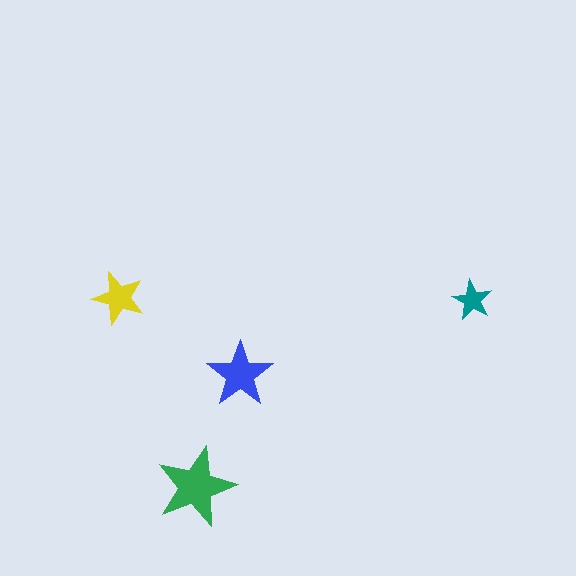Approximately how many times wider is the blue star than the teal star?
About 1.5 times wider.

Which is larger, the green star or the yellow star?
The green one.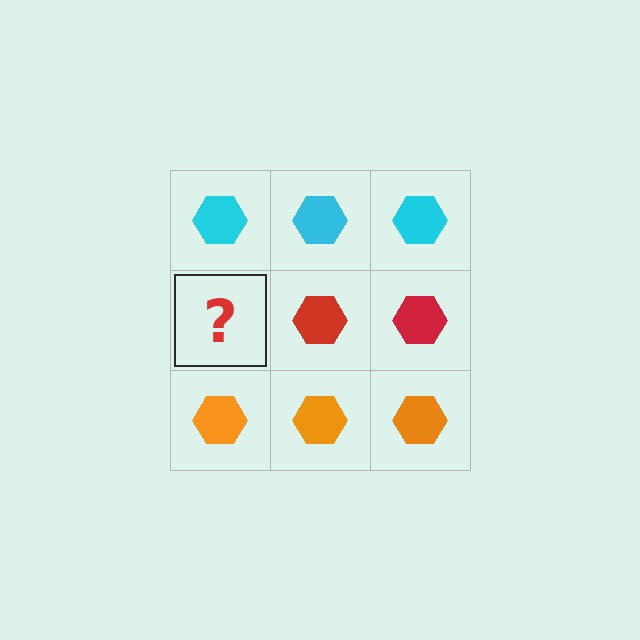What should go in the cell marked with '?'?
The missing cell should contain a red hexagon.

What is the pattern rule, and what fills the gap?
The rule is that each row has a consistent color. The gap should be filled with a red hexagon.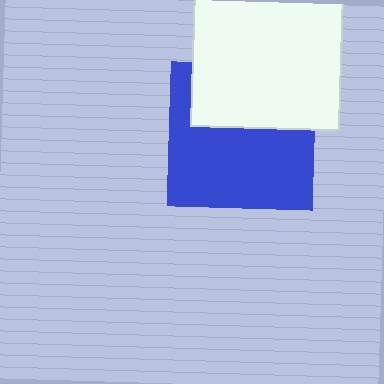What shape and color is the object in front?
The object in front is a white square.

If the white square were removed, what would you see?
You would see the complete blue square.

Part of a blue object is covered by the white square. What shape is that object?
It is a square.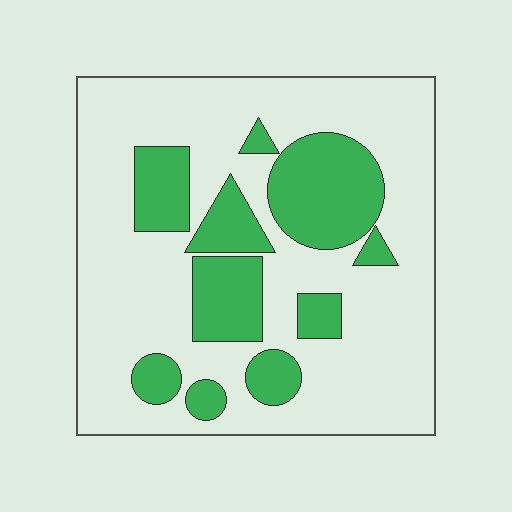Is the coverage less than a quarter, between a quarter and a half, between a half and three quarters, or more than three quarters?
Between a quarter and a half.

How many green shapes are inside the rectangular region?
10.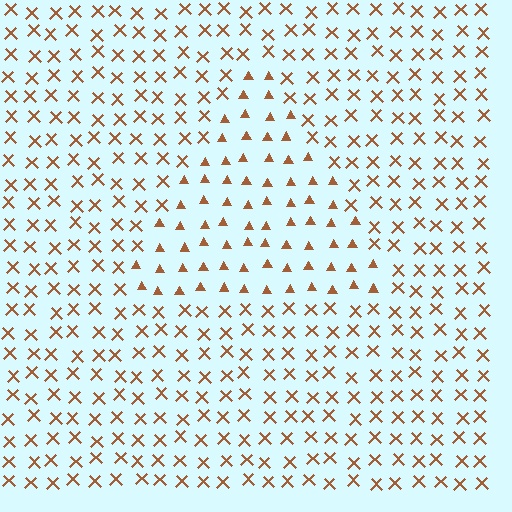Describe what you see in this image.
The image is filled with small brown elements arranged in a uniform grid. A triangle-shaped region contains triangles, while the surrounding area contains X marks. The boundary is defined purely by the change in element shape.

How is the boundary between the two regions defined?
The boundary is defined by a change in element shape: triangles inside vs. X marks outside. All elements share the same color and spacing.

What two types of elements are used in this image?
The image uses triangles inside the triangle region and X marks outside it.